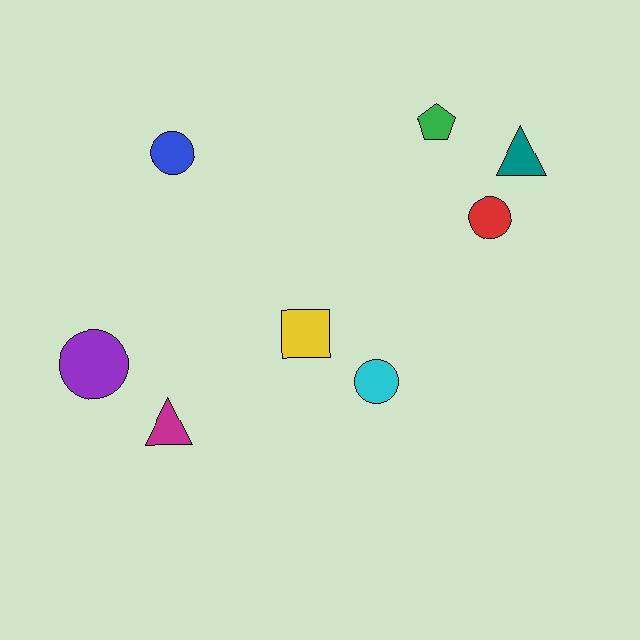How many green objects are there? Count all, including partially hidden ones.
There is 1 green object.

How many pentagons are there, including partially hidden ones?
There is 1 pentagon.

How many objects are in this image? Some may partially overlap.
There are 8 objects.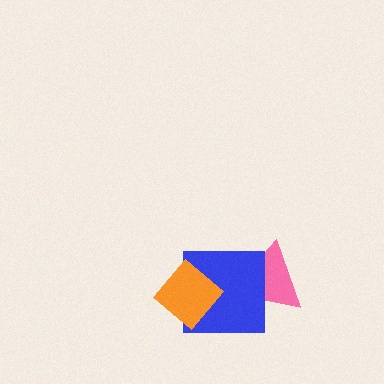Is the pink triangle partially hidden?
Yes, it is partially covered by another shape.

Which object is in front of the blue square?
The orange diamond is in front of the blue square.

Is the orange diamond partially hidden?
No, no other shape covers it.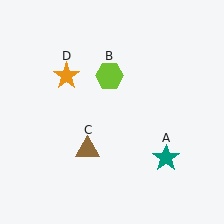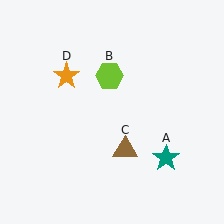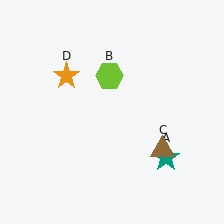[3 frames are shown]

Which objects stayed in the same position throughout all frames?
Teal star (object A) and lime hexagon (object B) and orange star (object D) remained stationary.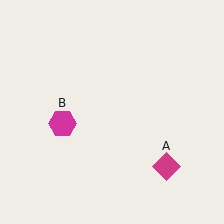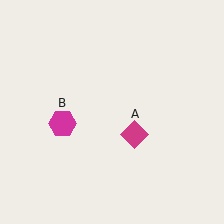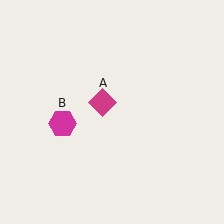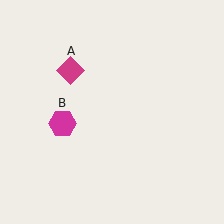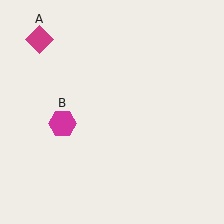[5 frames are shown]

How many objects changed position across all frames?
1 object changed position: magenta diamond (object A).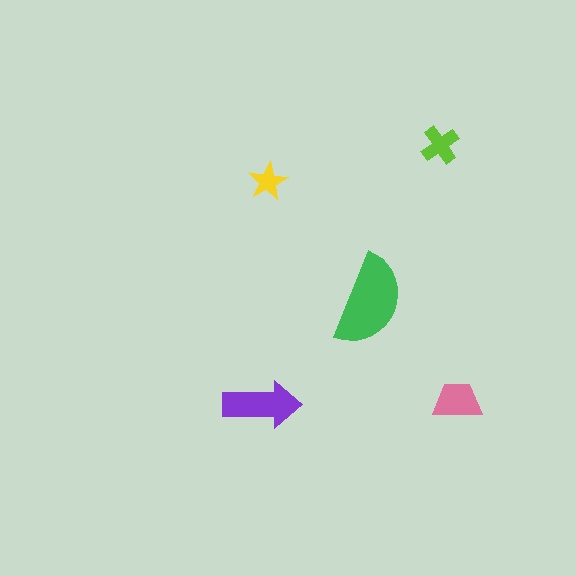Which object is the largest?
The green semicircle.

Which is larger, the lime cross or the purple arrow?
The purple arrow.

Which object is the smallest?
The yellow star.